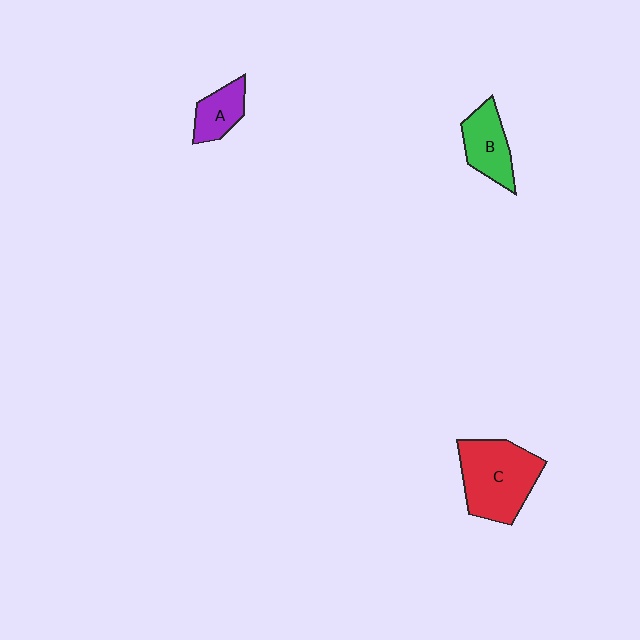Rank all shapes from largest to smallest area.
From largest to smallest: C (red), B (green), A (purple).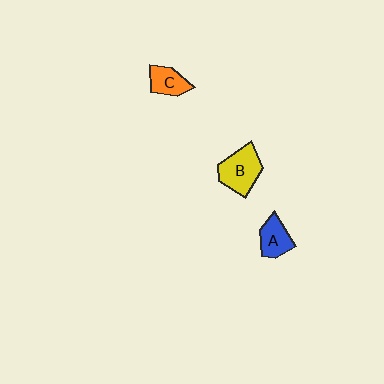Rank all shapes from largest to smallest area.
From largest to smallest: B (yellow), A (blue), C (orange).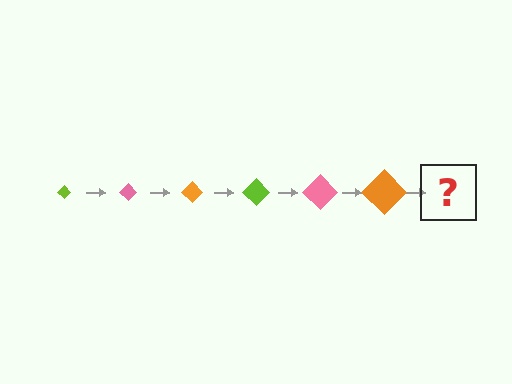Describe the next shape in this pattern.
It should be a lime diamond, larger than the previous one.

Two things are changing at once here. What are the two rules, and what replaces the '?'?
The two rules are that the diamond grows larger each step and the color cycles through lime, pink, and orange. The '?' should be a lime diamond, larger than the previous one.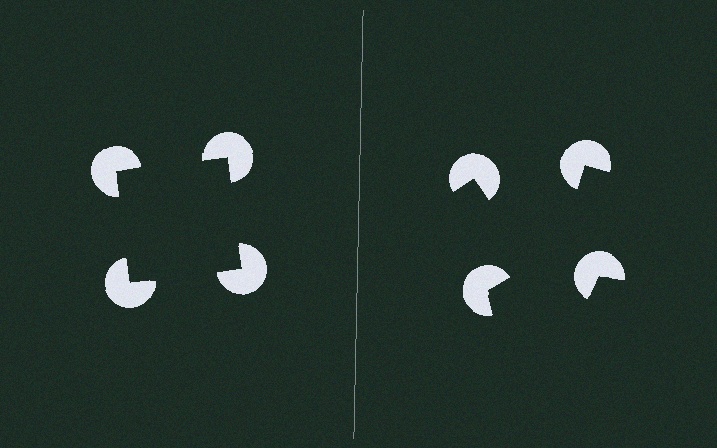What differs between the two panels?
The pac-man discs are positioned identically on both sides; only the wedge orientations differ. On the left they align to a square; on the right they are misaligned.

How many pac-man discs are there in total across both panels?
8 — 4 on each side.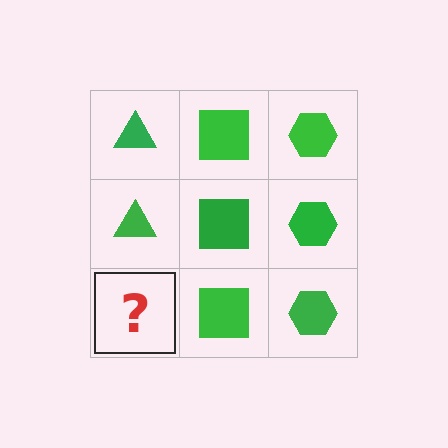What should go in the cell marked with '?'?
The missing cell should contain a green triangle.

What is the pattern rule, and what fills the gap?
The rule is that each column has a consistent shape. The gap should be filled with a green triangle.